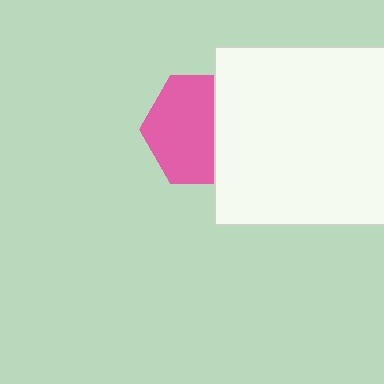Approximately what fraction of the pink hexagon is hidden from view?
Roughly 37% of the pink hexagon is hidden behind the white square.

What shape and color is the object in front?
The object in front is a white square.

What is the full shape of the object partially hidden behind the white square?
The partially hidden object is a pink hexagon.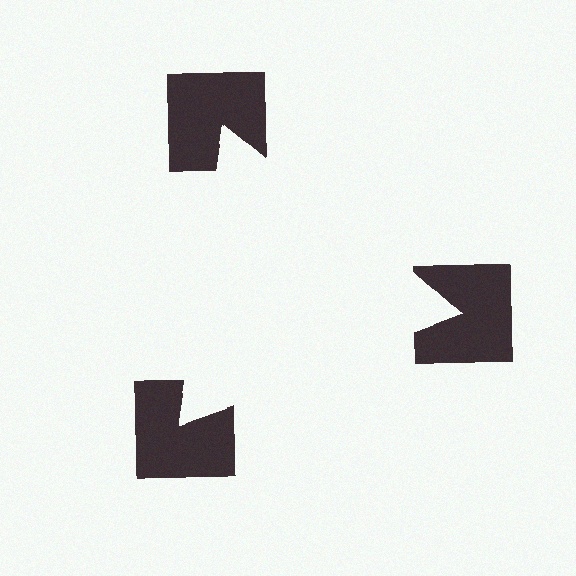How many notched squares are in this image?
There are 3 — one at each vertex of the illusory triangle.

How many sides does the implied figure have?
3 sides.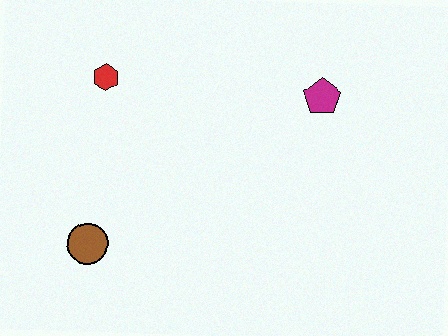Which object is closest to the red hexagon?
The brown circle is closest to the red hexagon.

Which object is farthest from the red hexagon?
The magenta pentagon is farthest from the red hexagon.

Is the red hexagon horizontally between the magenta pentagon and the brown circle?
Yes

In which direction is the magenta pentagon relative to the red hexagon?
The magenta pentagon is to the right of the red hexagon.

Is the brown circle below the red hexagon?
Yes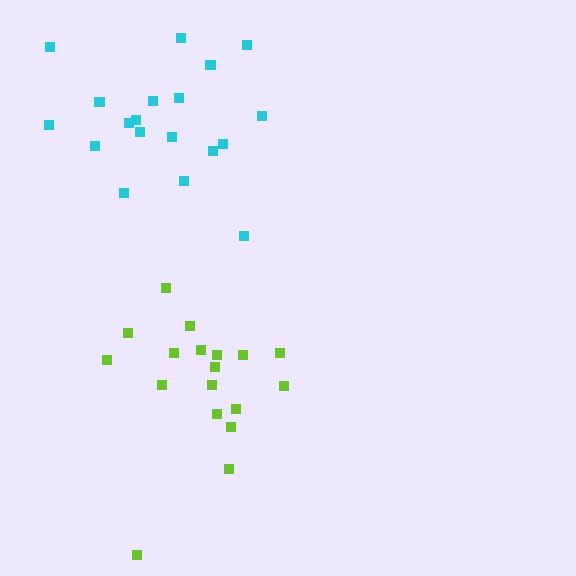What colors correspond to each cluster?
The clusters are colored: cyan, lime.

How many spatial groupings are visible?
There are 2 spatial groupings.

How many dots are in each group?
Group 1: 19 dots, Group 2: 18 dots (37 total).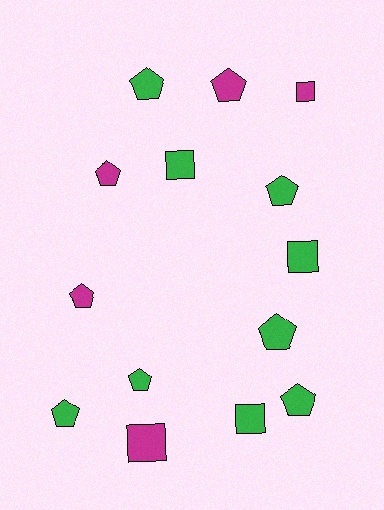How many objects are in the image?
There are 14 objects.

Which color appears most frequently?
Green, with 9 objects.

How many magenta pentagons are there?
There are 3 magenta pentagons.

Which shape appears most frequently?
Pentagon, with 9 objects.